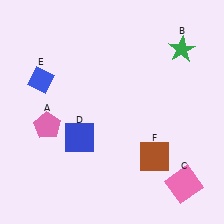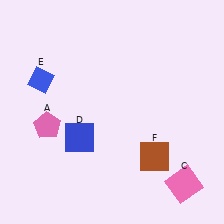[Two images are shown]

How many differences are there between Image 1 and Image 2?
There is 1 difference between the two images.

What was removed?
The green star (B) was removed in Image 2.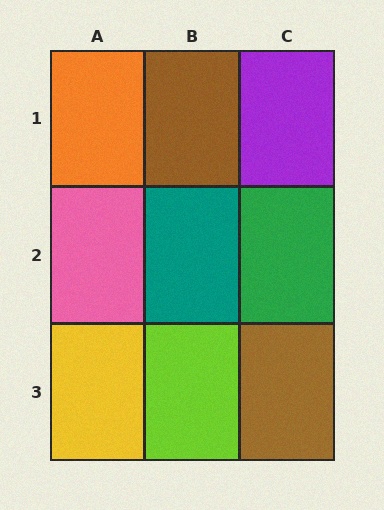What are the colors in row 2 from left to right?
Pink, teal, green.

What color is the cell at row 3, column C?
Brown.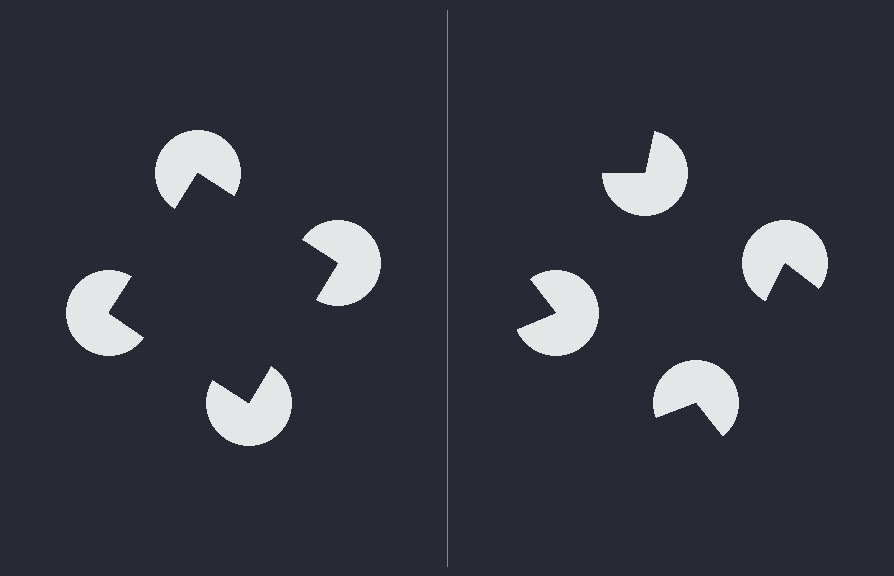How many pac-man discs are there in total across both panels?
8 — 4 on each side.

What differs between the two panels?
The pac-man discs are positioned identically on both sides; only the wedge orientations differ. On the left they align to a square; on the right they are misaligned.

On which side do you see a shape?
An illusory square appears on the left side. On the right side the wedge cuts are rotated, so no coherent shape forms.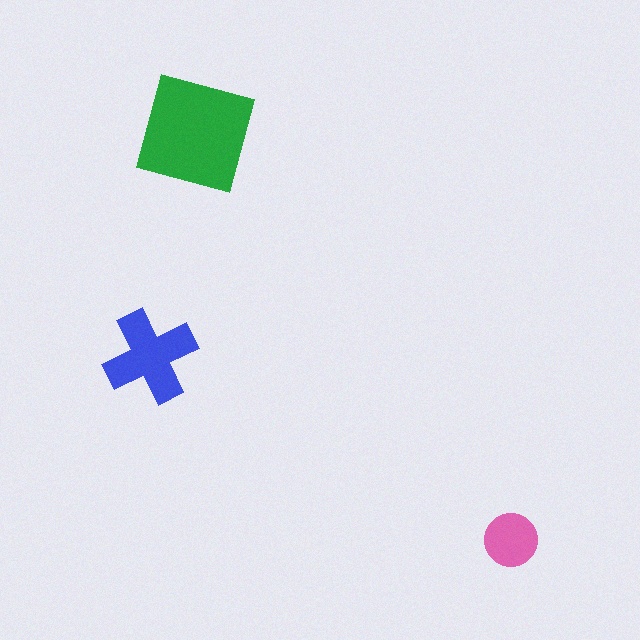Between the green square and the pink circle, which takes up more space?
The green square.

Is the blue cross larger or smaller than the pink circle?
Larger.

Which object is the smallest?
The pink circle.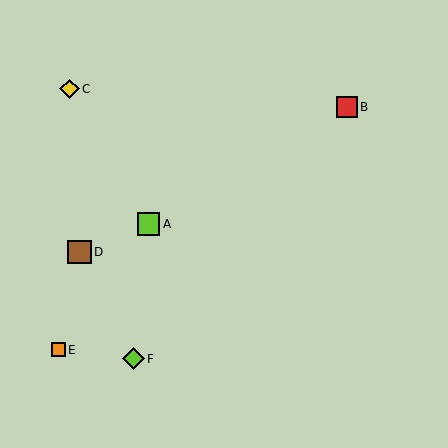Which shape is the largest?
The brown square (labeled D) is the largest.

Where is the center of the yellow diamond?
The center of the yellow diamond is at (69, 89).